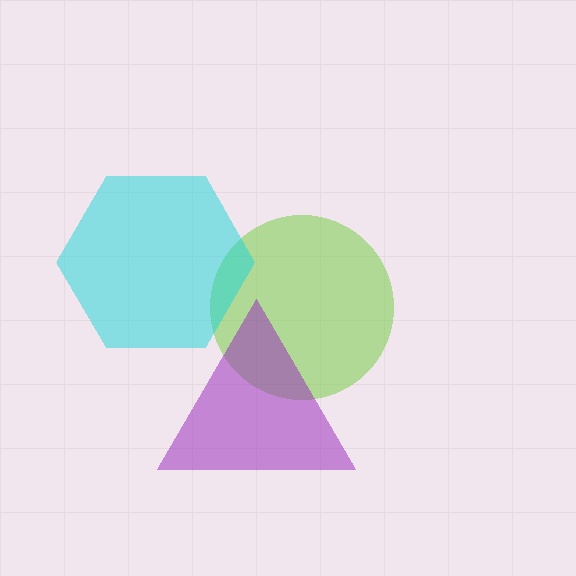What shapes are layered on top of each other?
The layered shapes are: a lime circle, a purple triangle, a cyan hexagon.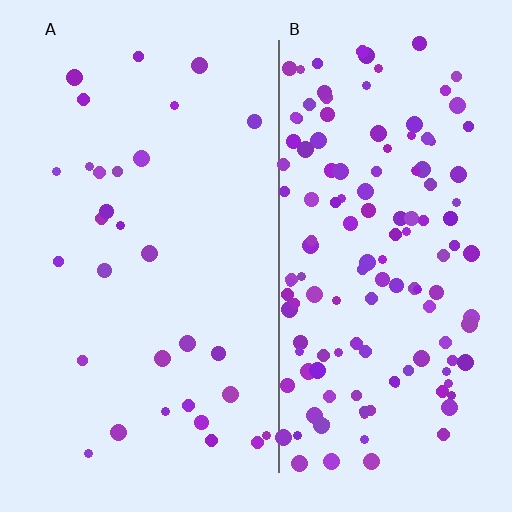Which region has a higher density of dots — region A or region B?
B (the right).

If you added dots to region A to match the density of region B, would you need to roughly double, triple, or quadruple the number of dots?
Approximately quadruple.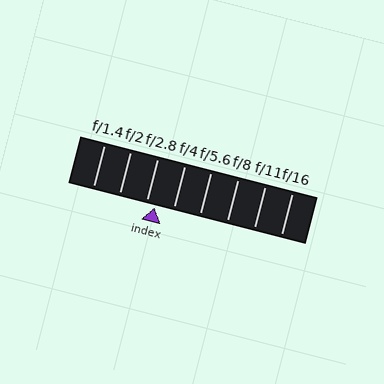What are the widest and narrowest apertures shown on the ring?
The widest aperture shown is f/1.4 and the narrowest is f/16.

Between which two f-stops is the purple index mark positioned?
The index mark is between f/2.8 and f/4.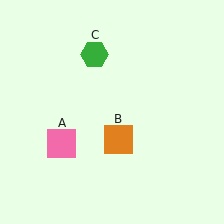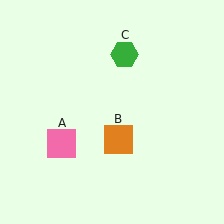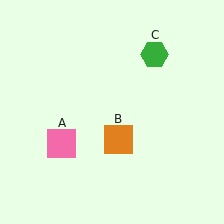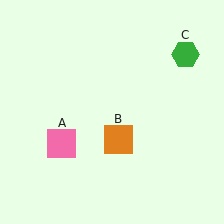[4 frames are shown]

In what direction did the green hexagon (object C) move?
The green hexagon (object C) moved right.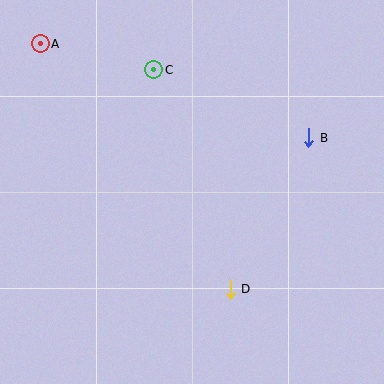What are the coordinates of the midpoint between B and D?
The midpoint between B and D is at (270, 214).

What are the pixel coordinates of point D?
Point D is at (230, 289).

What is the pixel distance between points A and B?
The distance between A and B is 284 pixels.